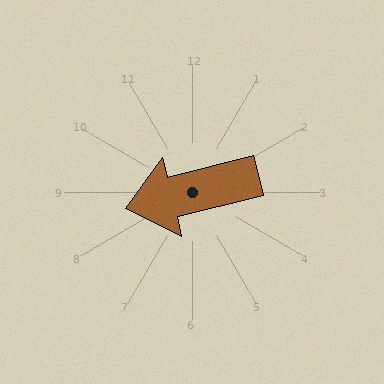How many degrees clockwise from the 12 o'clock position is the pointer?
Approximately 256 degrees.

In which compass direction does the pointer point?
West.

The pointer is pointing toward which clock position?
Roughly 9 o'clock.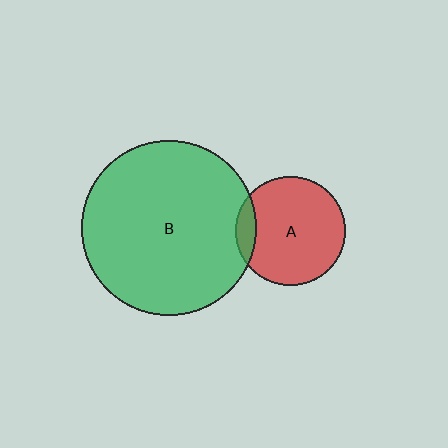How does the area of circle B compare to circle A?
Approximately 2.6 times.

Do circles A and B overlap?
Yes.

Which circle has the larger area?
Circle B (green).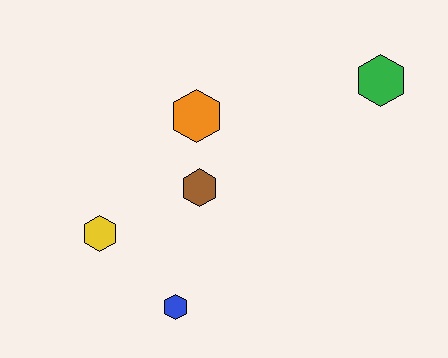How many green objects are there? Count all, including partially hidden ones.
There is 1 green object.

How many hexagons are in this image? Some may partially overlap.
There are 5 hexagons.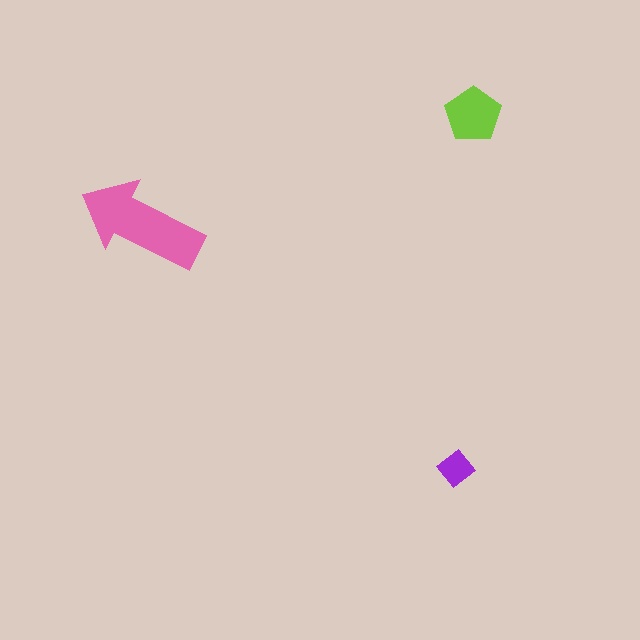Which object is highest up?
The lime pentagon is topmost.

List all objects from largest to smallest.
The pink arrow, the lime pentagon, the purple diamond.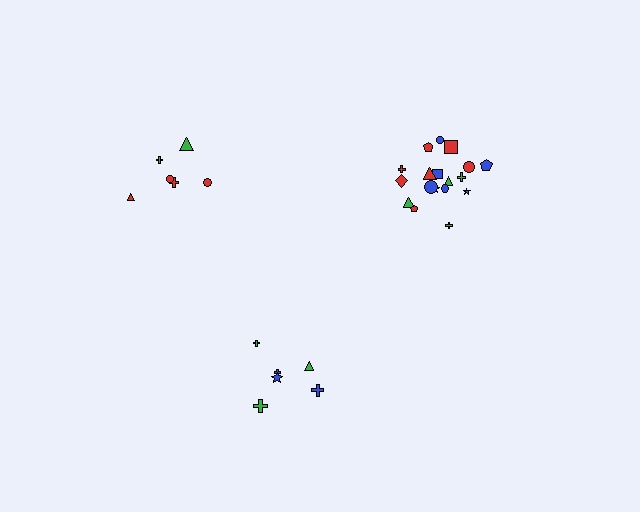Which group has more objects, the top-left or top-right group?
The top-right group.